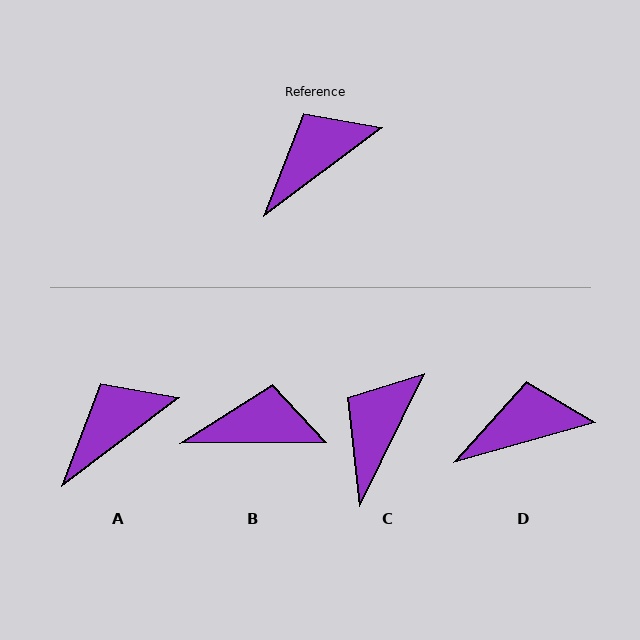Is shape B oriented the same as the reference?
No, it is off by about 37 degrees.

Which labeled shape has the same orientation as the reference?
A.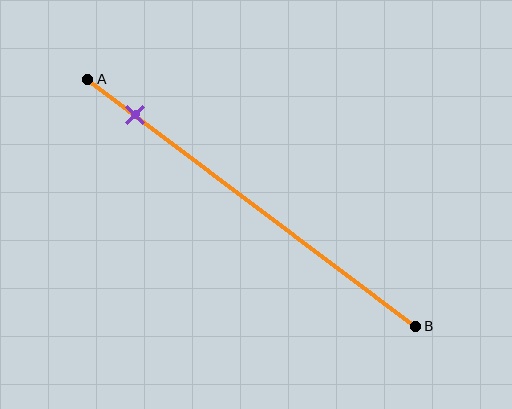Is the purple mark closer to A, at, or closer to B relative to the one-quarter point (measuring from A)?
The purple mark is closer to point A than the one-quarter point of segment AB.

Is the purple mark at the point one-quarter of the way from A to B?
No, the mark is at about 15% from A, not at the 25% one-quarter point.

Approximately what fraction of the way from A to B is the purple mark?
The purple mark is approximately 15% of the way from A to B.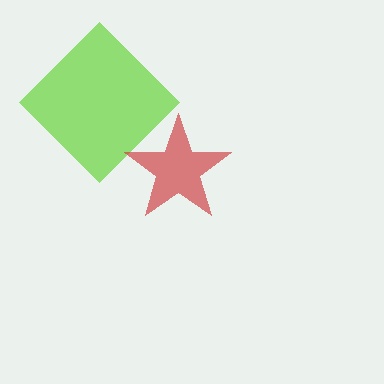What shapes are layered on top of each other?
The layered shapes are: a lime diamond, a red star.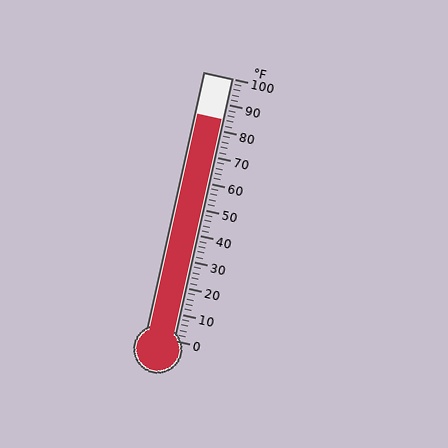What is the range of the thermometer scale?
The thermometer scale ranges from 0°F to 100°F.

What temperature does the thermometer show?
The thermometer shows approximately 84°F.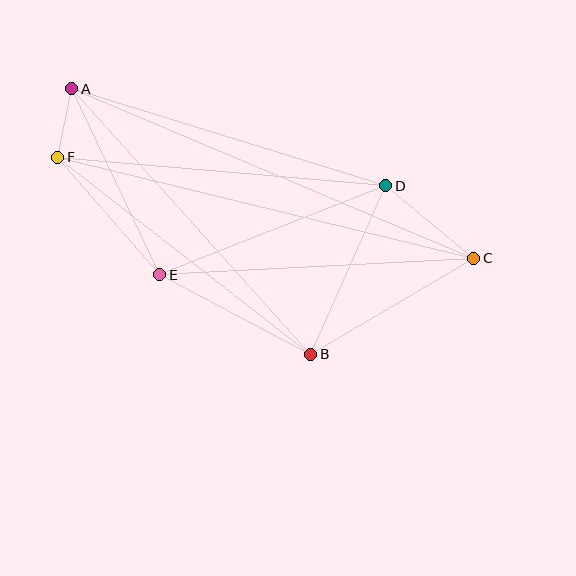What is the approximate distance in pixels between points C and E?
The distance between C and E is approximately 314 pixels.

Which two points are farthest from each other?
Points A and C are farthest from each other.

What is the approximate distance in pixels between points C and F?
The distance between C and F is approximately 428 pixels.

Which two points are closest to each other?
Points A and F are closest to each other.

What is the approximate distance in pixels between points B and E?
The distance between B and E is approximately 171 pixels.